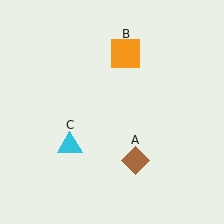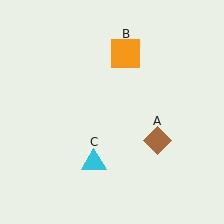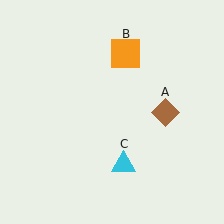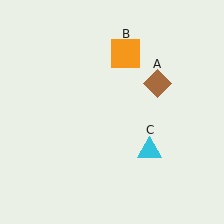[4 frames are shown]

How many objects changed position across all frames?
2 objects changed position: brown diamond (object A), cyan triangle (object C).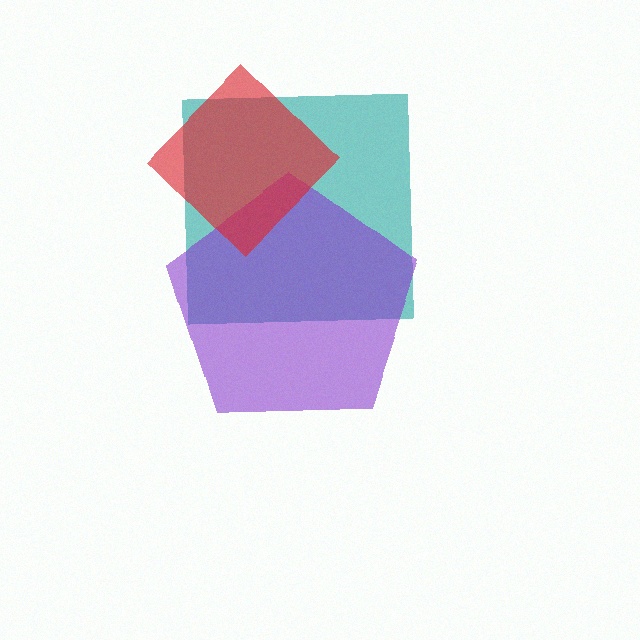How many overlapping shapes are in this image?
There are 3 overlapping shapes in the image.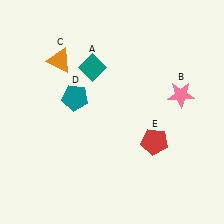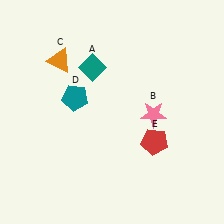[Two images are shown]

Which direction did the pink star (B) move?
The pink star (B) moved left.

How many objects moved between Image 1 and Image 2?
1 object moved between the two images.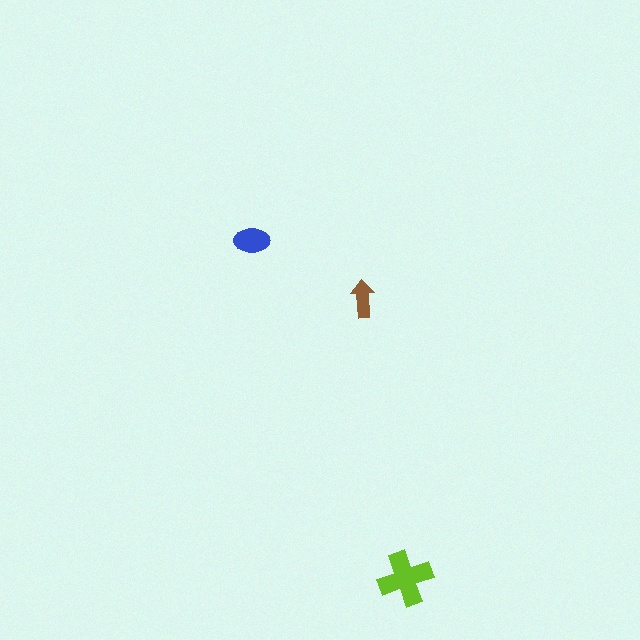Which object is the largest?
The lime cross.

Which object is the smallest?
The brown arrow.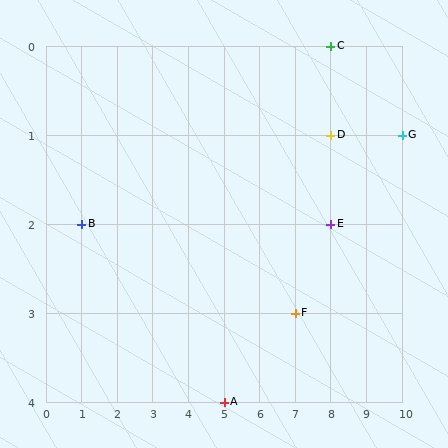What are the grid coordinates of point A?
Point A is at grid coordinates (5, 4).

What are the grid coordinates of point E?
Point E is at grid coordinates (8, 2).